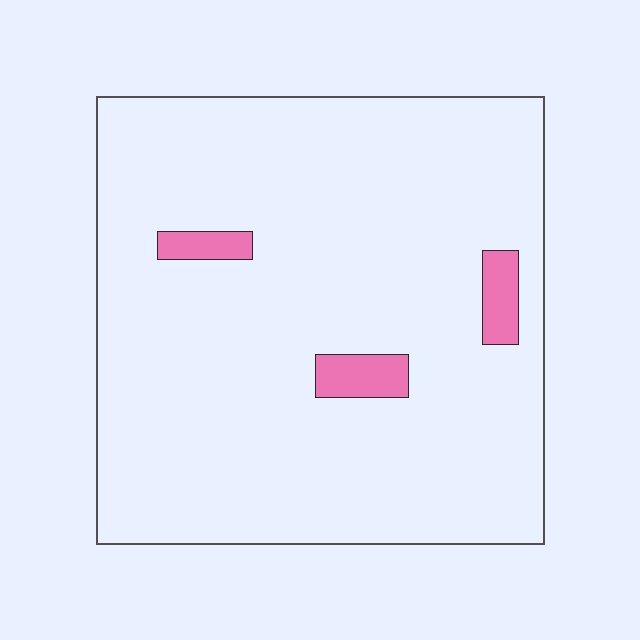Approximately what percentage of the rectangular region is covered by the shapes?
Approximately 5%.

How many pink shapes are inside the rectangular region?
3.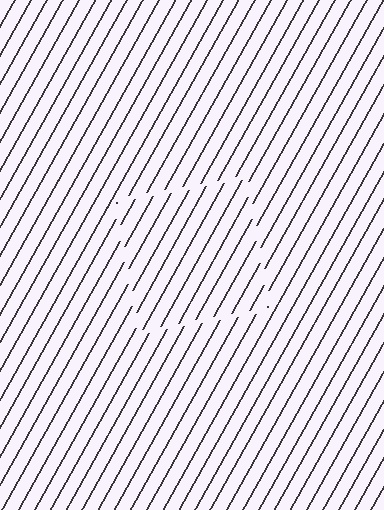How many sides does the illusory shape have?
4 sides — the line-ends trace a square.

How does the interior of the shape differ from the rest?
The interior of the shape contains the same grating, shifted by half a period — the contour is defined by the phase discontinuity where line-ends from the inner and outer gratings abut.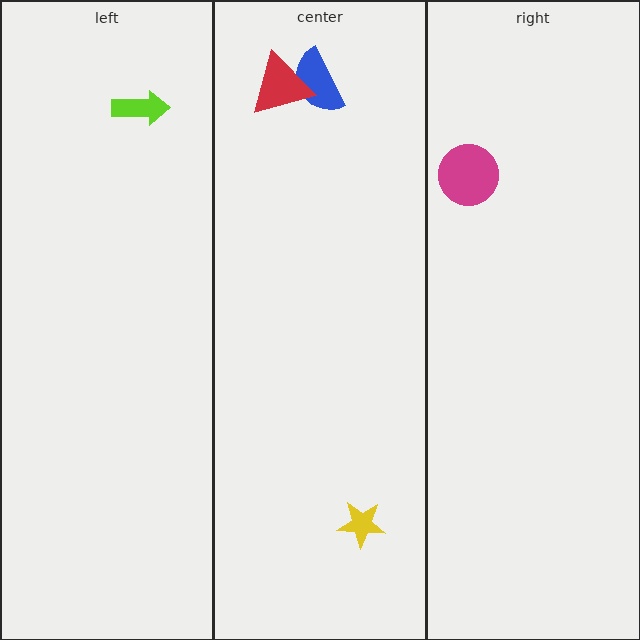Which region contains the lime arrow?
The left region.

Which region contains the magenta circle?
The right region.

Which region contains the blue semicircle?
The center region.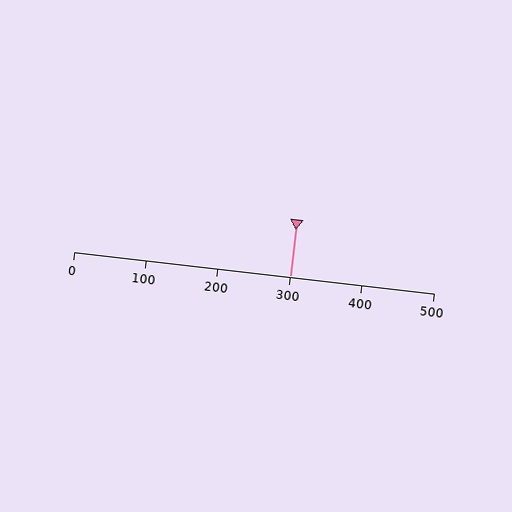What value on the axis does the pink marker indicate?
The marker indicates approximately 300.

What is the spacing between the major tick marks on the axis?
The major ticks are spaced 100 apart.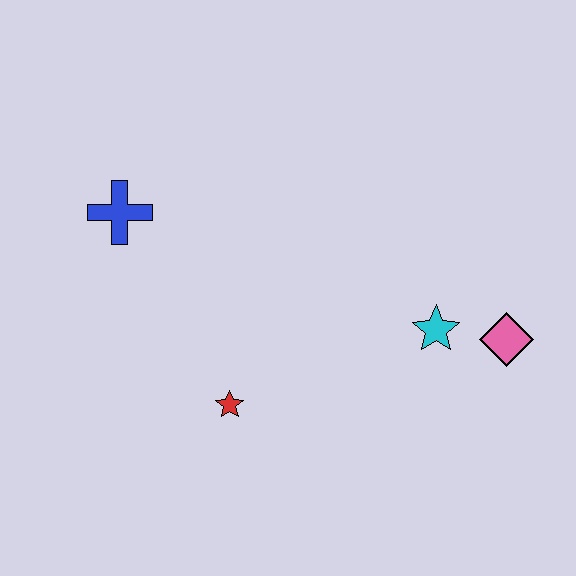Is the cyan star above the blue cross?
No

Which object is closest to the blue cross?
The red star is closest to the blue cross.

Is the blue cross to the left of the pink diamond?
Yes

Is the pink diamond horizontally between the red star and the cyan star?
No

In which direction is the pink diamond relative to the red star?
The pink diamond is to the right of the red star.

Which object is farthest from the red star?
The pink diamond is farthest from the red star.